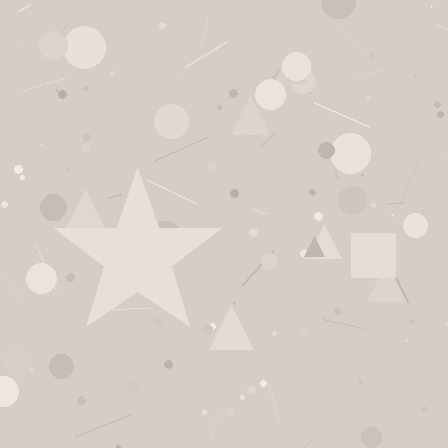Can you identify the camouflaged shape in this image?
The camouflaged shape is a star.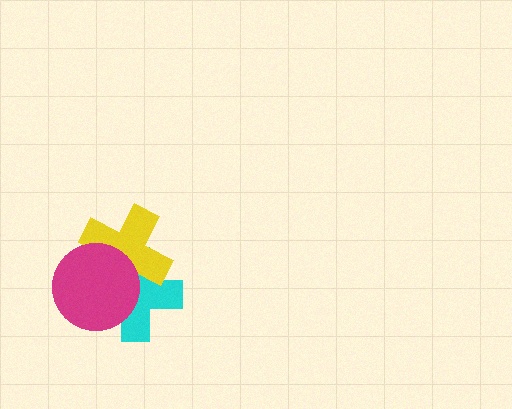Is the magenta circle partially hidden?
No, no other shape covers it.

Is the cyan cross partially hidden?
Yes, it is partially covered by another shape.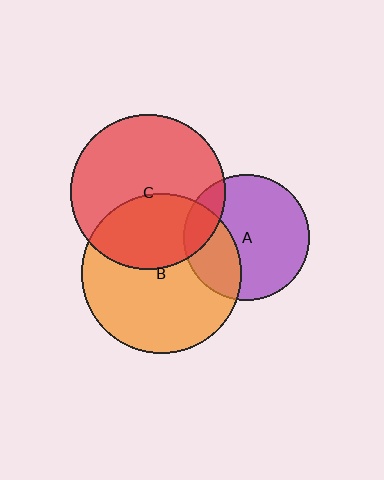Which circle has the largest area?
Circle B (orange).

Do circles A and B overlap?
Yes.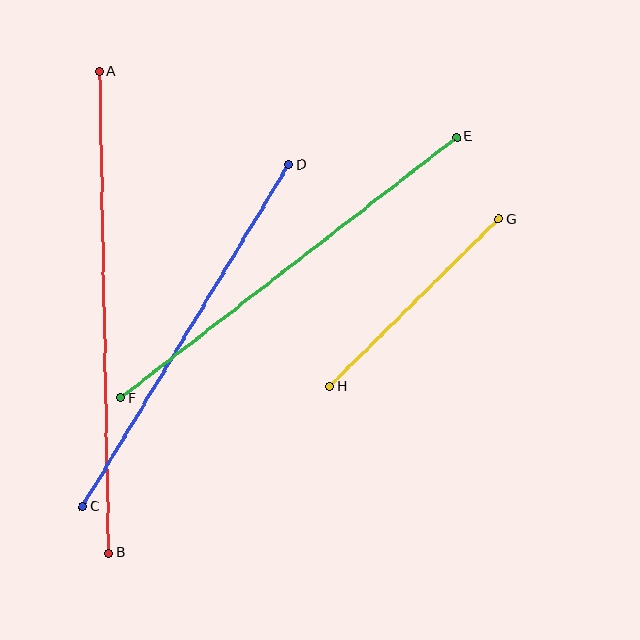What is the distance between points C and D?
The distance is approximately 400 pixels.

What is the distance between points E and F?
The distance is approximately 425 pixels.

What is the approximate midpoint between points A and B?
The midpoint is at approximately (104, 312) pixels.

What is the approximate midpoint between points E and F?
The midpoint is at approximately (289, 267) pixels.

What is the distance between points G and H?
The distance is approximately 238 pixels.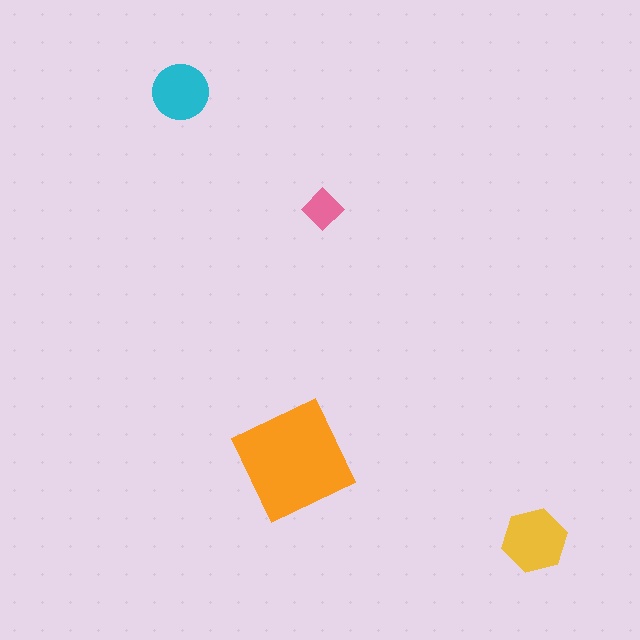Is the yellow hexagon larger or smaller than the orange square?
Smaller.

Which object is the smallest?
The pink diamond.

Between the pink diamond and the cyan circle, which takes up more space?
The cyan circle.